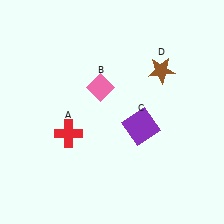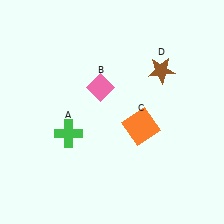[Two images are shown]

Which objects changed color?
A changed from red to green. C changed from purple to orange.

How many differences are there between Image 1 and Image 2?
There are 2 differences between the two images.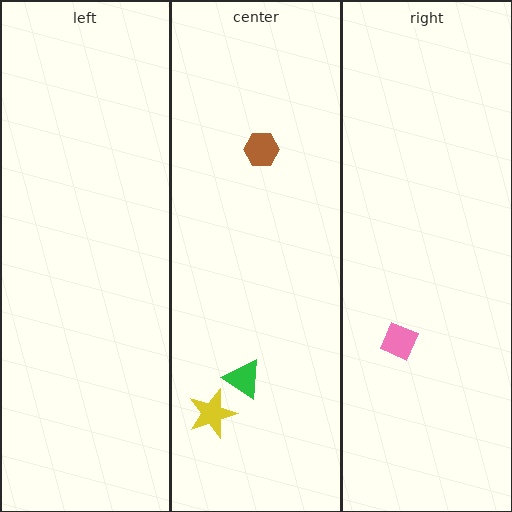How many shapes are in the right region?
1.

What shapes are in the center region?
The green triangle, the yellow star, the brown hexagon.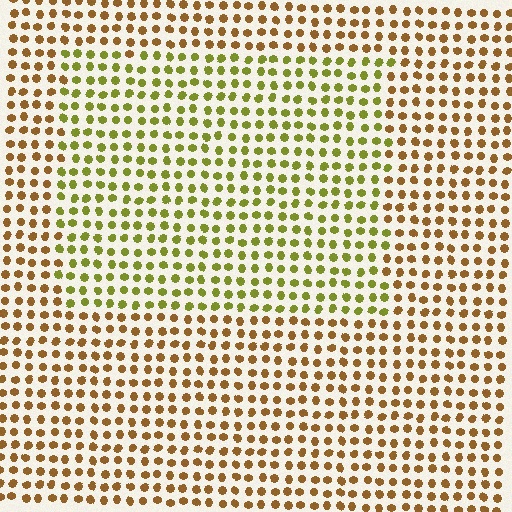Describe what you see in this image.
The image is filled with small brown elements in a uniform arrangement. A rectangle-shaped region is visible where the elements are tinted to a slightly different hue, forming a subtle color boundary.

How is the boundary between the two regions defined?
The boundary is defined purely by a slight shift in hue (about 39 degrees). Spacing, size, and orientation are identical on both sides.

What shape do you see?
I see a rectangle.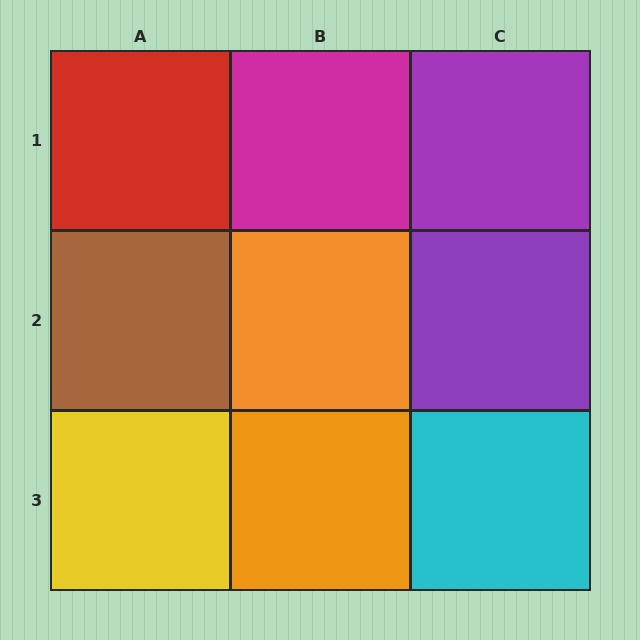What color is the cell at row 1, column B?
Magenta.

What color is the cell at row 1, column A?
Red.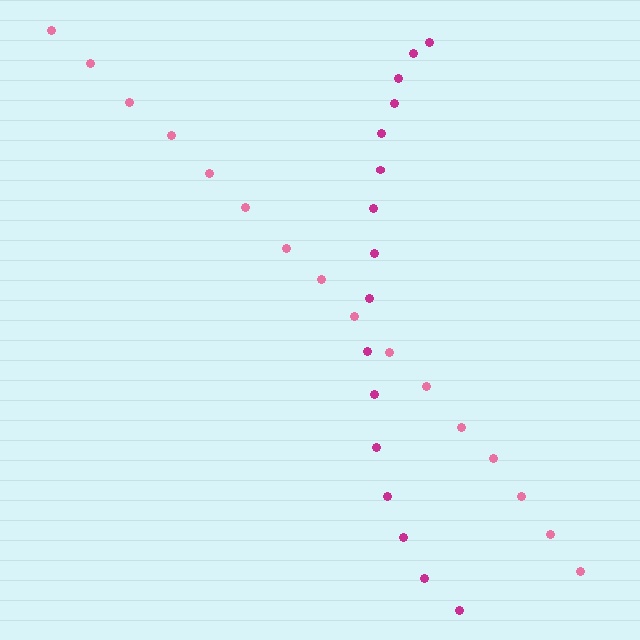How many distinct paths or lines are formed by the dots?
There are 2 distinct paths.